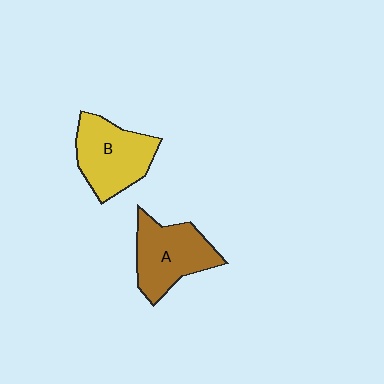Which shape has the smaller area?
Shape A (brown).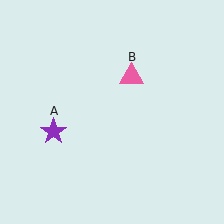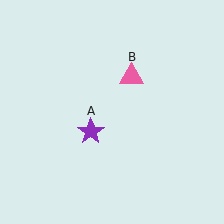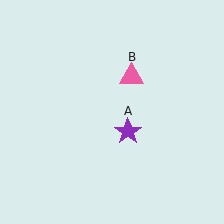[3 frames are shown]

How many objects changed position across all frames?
1 object changed position: purple star (object A).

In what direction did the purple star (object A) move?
The purple star (object A) moved right.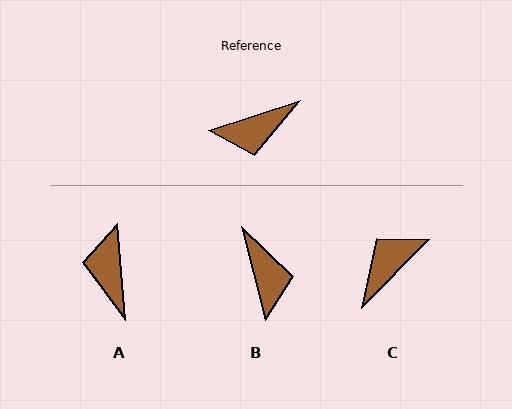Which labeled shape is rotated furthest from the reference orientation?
C, about 152 degrees away.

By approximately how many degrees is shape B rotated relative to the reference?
Approximately 86 degrees counter-clockwise.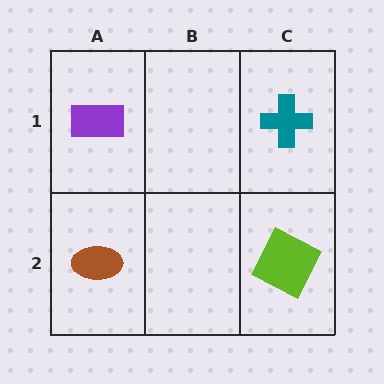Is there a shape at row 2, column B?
No, that cell is empty.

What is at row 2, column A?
A brown ellipse.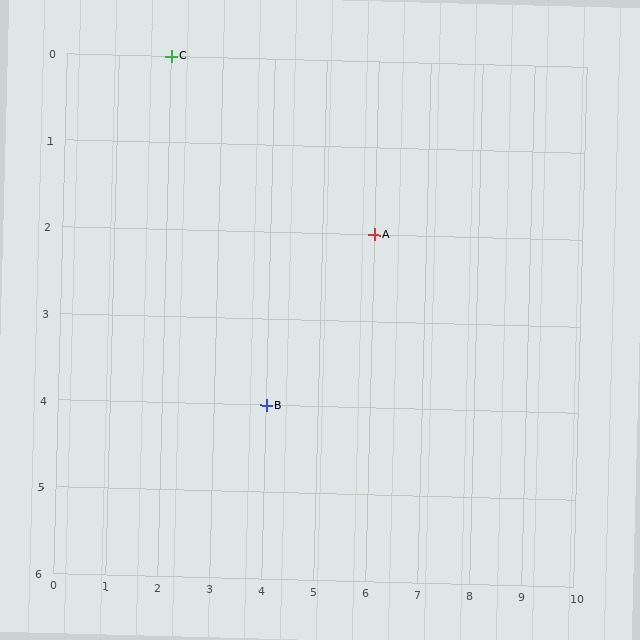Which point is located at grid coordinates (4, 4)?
Point B is at (4, 4).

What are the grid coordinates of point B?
Point B is at grid coordinates (4, 4).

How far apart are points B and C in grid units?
Points B and C are 2 columns and 4 rows apart (about 4.5 grid units diagonally).